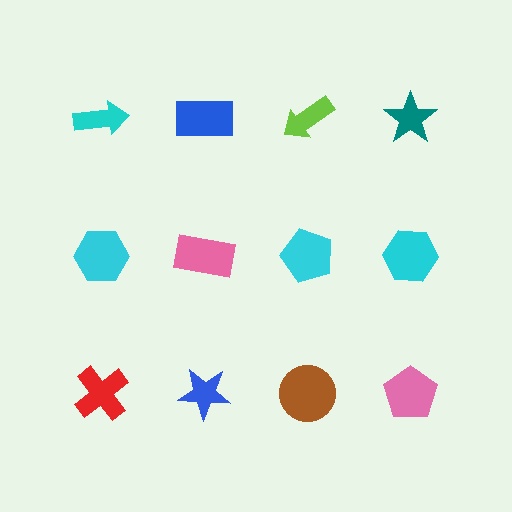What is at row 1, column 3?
A lime arrow.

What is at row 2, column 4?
A cyan hexagon.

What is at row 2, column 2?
A pink rectangle.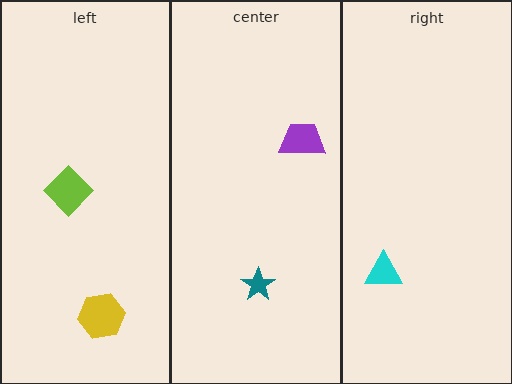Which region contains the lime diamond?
The left region.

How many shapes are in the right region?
1.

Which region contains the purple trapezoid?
The center region.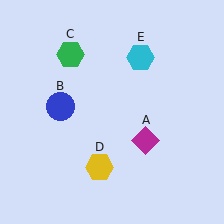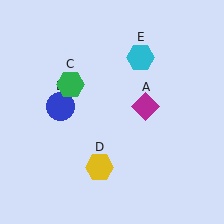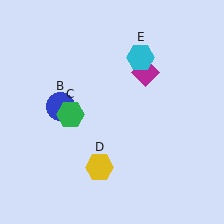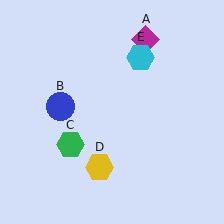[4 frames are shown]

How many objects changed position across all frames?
2 objects changed position: magenta diamond (object A), green hexagon (object C).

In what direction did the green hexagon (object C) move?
The green hexagon (object C) moved down.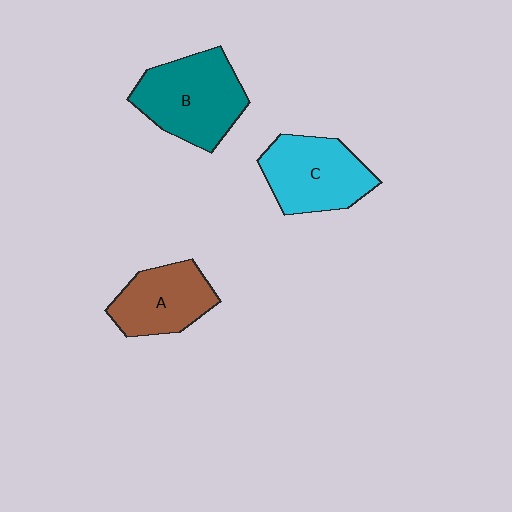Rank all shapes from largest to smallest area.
From largest to smallest: B (teal), C (cyan), A (brown).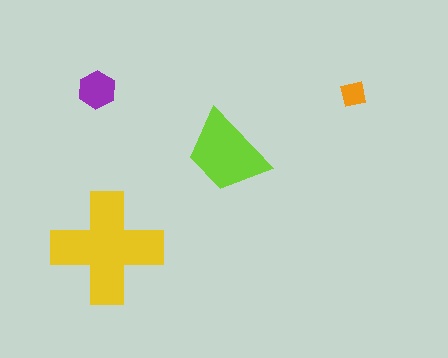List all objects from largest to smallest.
The yellow cross, the lime trapezoid, the purple hexagon, the orange square.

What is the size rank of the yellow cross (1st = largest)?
1st.